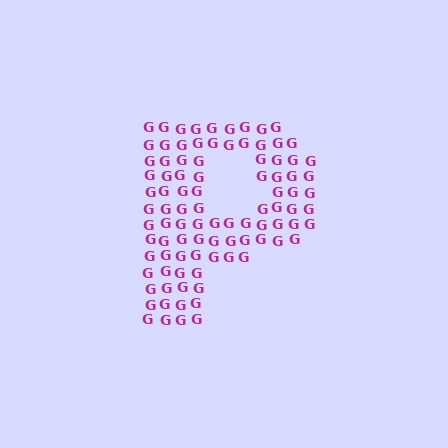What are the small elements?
The small elements are letter G's.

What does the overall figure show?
The overall figure shows the letter P.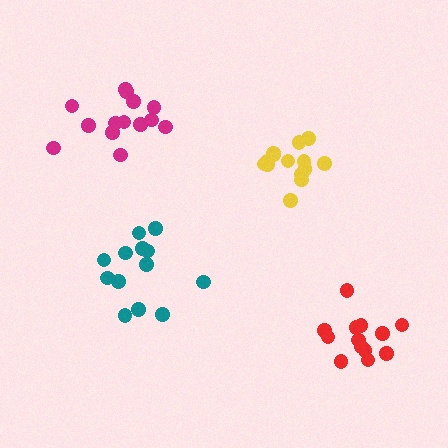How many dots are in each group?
Group 1: 15 dots, Group 2: 14 dots, Group 3: 13 dots, Group 4: 13 dots (55 total).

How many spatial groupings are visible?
There are 4 spatial groupings.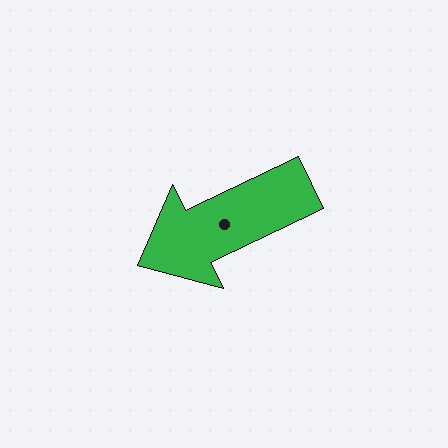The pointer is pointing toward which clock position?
Roughly 8 o'clock.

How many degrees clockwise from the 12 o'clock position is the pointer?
Approximately 244 degrees.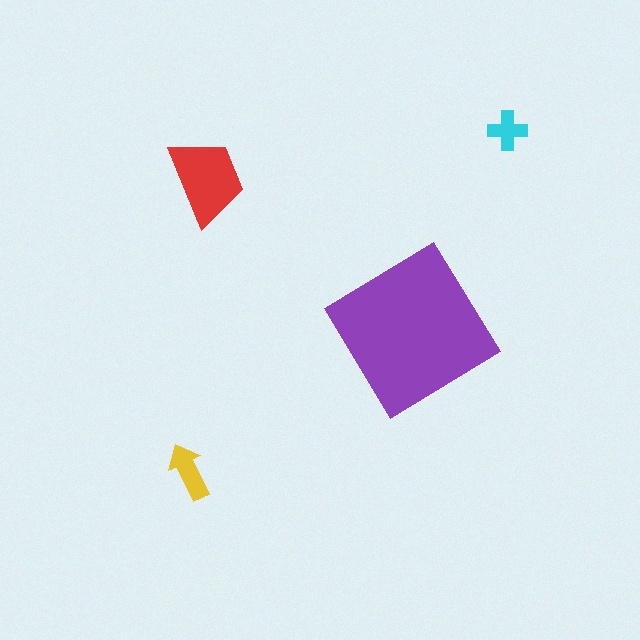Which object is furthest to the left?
The yellow arrow is leftmost.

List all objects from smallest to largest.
The cyan cross, the yellow arrow, the red trapezoid, the purple diamond.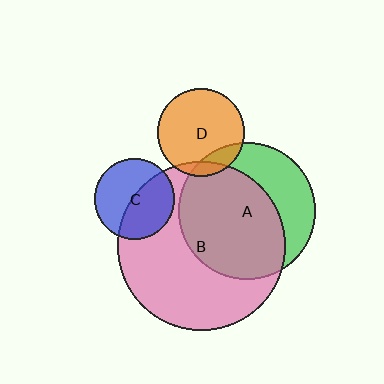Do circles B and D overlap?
Yes.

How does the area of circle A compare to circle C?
Approximately 2.9 times.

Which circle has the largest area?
Circle B (pink).